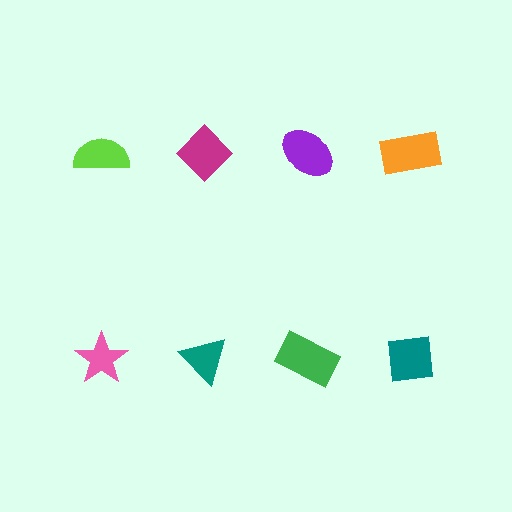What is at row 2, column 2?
A teal triangle.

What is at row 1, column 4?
An orange rectangle.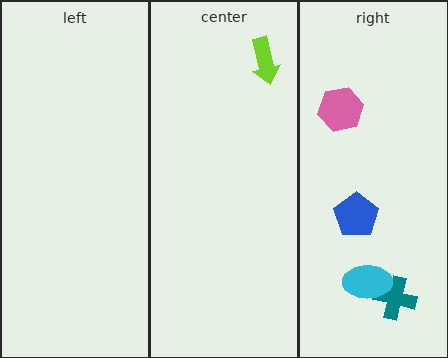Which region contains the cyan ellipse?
The right region.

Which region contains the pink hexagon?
The right region.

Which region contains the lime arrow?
The center region.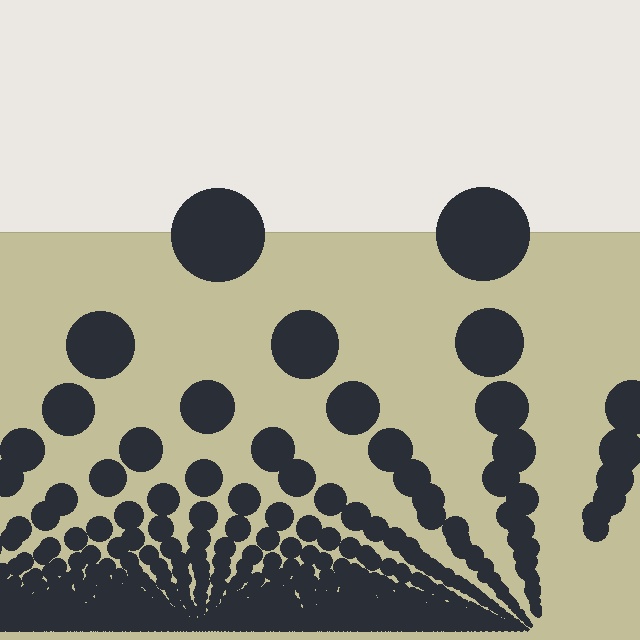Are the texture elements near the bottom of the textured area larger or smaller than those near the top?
Smaller. The gradient is inverted — elements near the bottom are smaller and denser.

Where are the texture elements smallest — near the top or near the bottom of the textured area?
Near the bottom.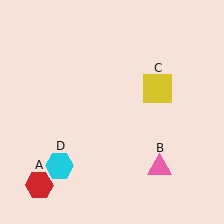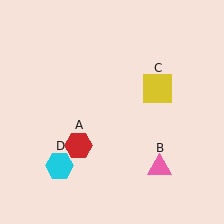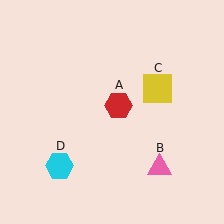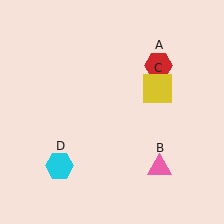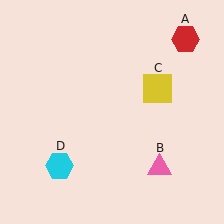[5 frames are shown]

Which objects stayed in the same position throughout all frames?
Pink triangle (object B) and yellow square (object C) and cyan hexagon (object D) remained stationary.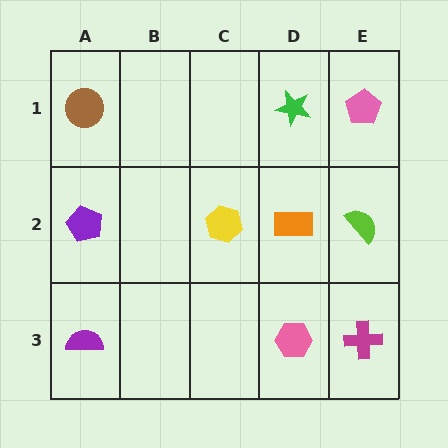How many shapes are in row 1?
3 shapes.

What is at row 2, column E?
A lime semicircle.